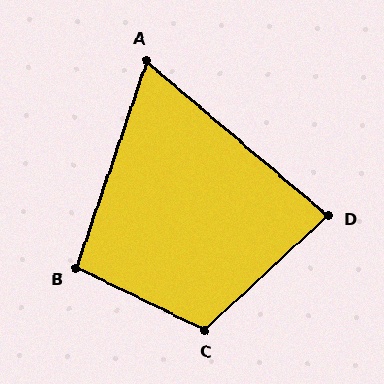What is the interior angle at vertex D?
Approximately 83 degrees (acute).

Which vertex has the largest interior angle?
C, at approximately 112 degrees.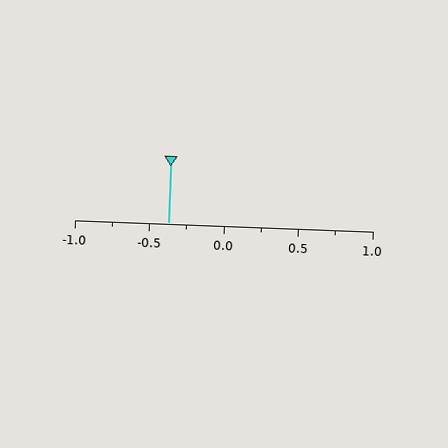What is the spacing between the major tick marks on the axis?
The major ticks are spaced 0.5 apart.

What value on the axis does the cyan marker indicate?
The marker indicates approximately -0.38.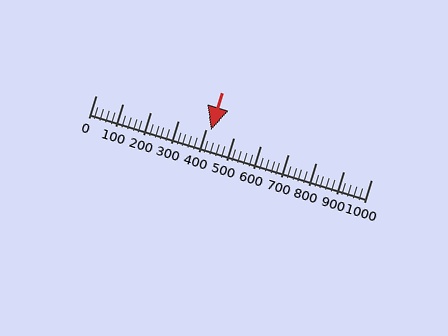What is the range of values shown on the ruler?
The ruler shows values from 0 to 1000.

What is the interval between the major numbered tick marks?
The major tick marks are spaced 100 units apart.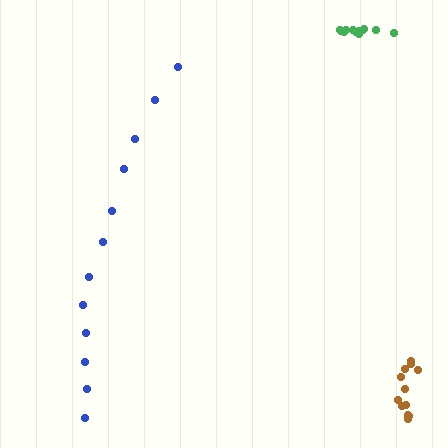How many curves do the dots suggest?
There are 3 distinct paths.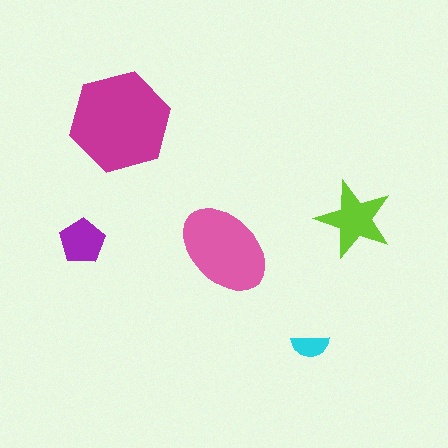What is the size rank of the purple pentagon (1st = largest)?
4th.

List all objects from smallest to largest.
The cyan semicircle, the purple pentagon, the lime star, the pink ellipse, the magenta hexagon.